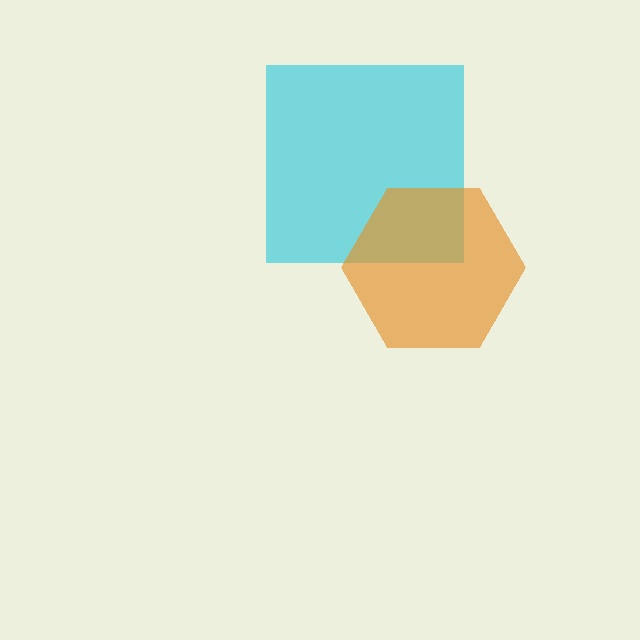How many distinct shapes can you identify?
There are 2 distinct shapes: a cyan square, an orange hexagon.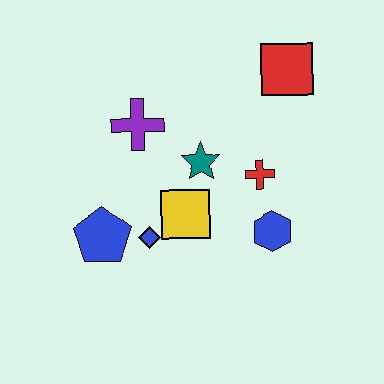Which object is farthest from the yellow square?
The red square is farthest from the yellow square.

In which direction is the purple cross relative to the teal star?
The purple cross is to the left of the teal star.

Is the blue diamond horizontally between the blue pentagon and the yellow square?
Yes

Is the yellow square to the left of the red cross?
Yes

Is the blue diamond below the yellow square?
Yes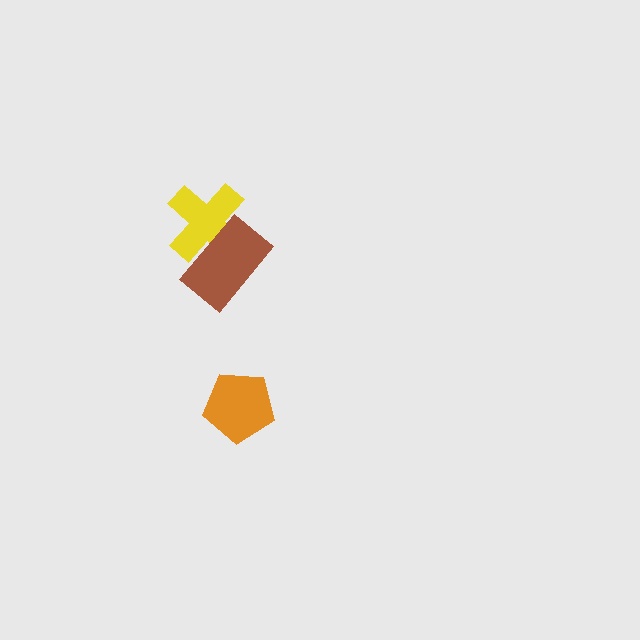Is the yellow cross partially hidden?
Yes, it is partially covered by another shape.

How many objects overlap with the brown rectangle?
1 object overlaps with the brown rectangle.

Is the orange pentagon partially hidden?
No, no other shape covers it.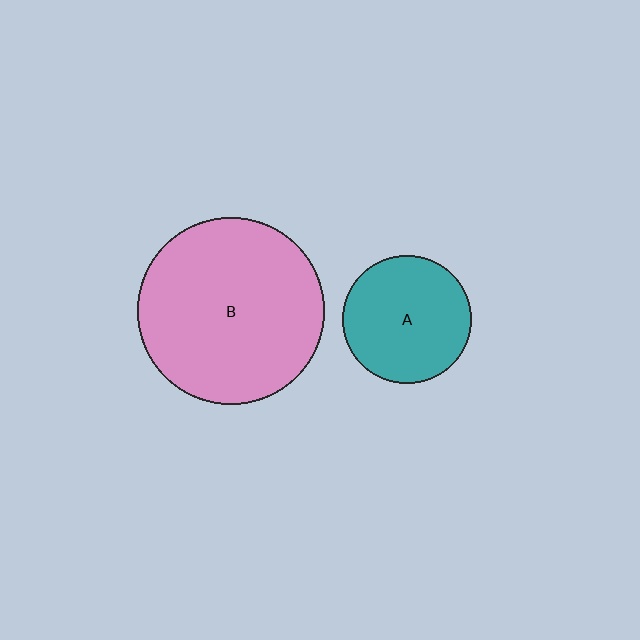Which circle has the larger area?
Circle B (pink).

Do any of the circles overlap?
No, none of the circles overlap.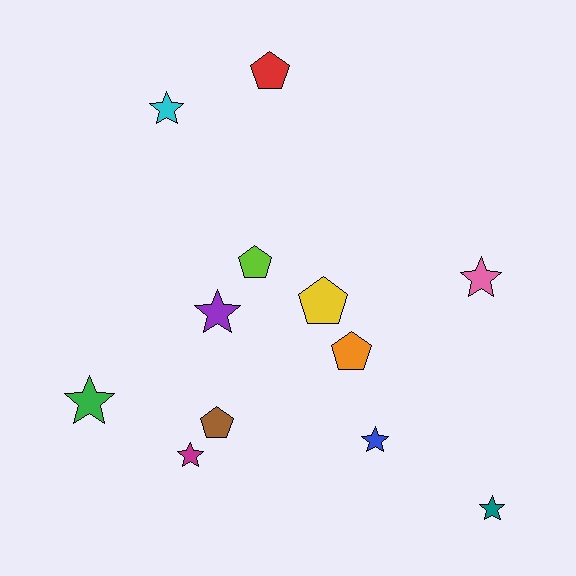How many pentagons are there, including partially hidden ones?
There are 5 pentagons.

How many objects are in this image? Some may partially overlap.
There are 12 objects.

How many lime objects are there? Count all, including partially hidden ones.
There is 1 lime object.